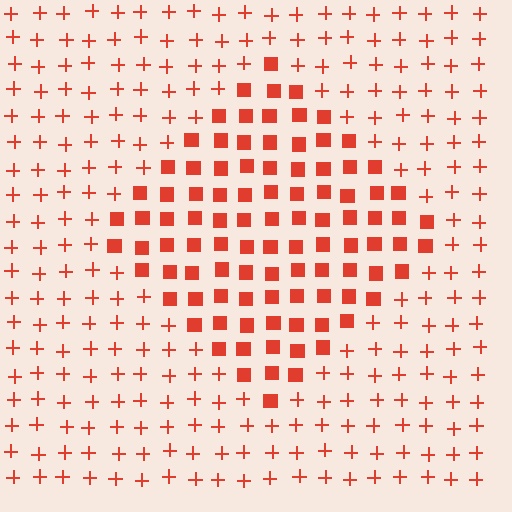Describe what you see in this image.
The image is filled with small red elements arranged in a uniform grid. A diamond-shaped region contains squares, while the surrounding area contains plus signs. The boundary is defined purely by the change in element shape.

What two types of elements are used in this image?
The image uses squares inside the diamond region and plus signs outside it.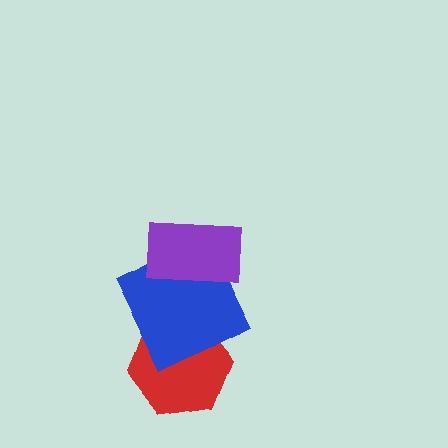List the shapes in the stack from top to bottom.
From top to bottom: the purple rectangle, the blue square, the red hexagon.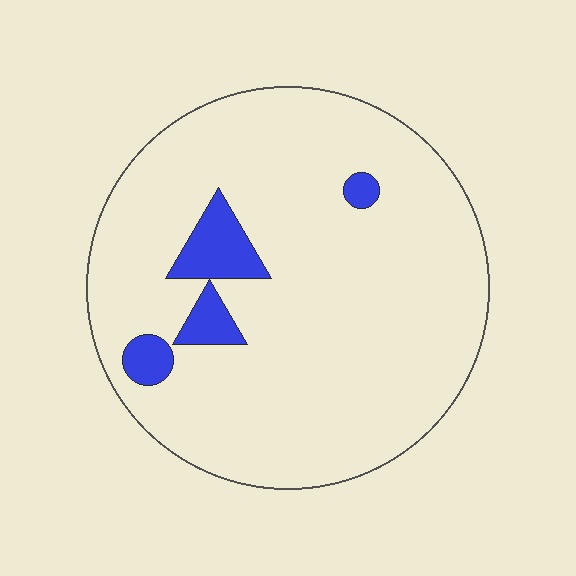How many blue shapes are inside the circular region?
4.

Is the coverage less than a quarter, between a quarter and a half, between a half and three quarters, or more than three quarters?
Less than a quarter.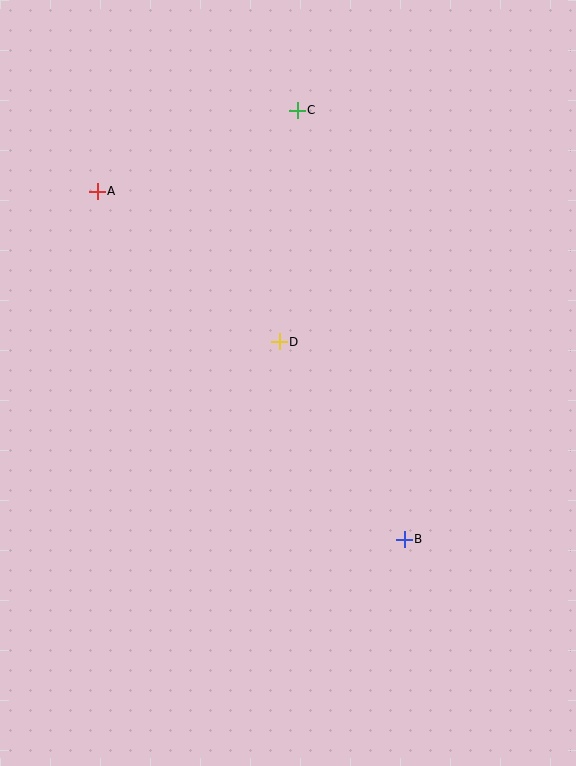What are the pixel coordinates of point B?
Point B is at (404, 539).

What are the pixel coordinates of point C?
Point C is at (297, 110).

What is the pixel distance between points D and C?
The distance between D and C is 232 pixels.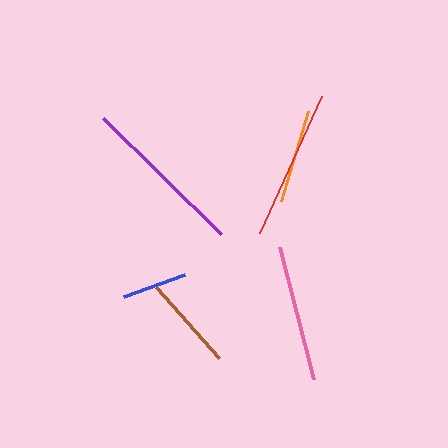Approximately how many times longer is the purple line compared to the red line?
The purple line is approximately 1.1 times the length of the red line.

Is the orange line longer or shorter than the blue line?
The orange line is longer than the blue line.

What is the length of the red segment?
The red segment is approximately 150 pixels long.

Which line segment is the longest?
The purple line is the longest at approximately 165 pixels.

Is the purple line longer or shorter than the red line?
The purple line is longer than the red line.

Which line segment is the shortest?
The blue line is the shortest at approximately 64 pixels.